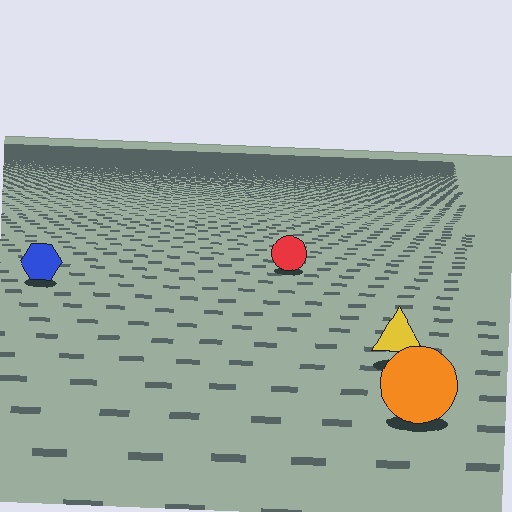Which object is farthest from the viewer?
The red circle is farthest from the viewer. It appears smaller and the ground texture around it is denser.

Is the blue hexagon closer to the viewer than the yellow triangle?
No. The yellow triangle is closer — you can tell from the texture gradient: the ground texture is coarser near it.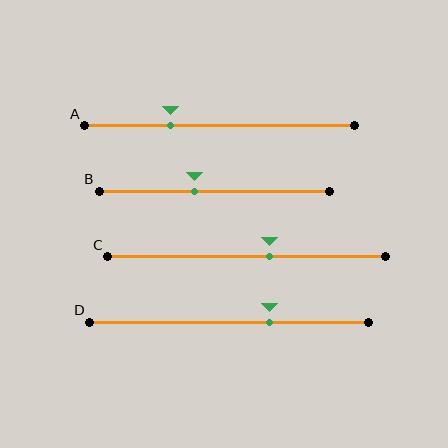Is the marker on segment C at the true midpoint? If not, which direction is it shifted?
No, the marker on segment C is shifted to the right by about 8% of the segment length.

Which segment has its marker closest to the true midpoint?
Segment C has its marker closest to the true midpoint.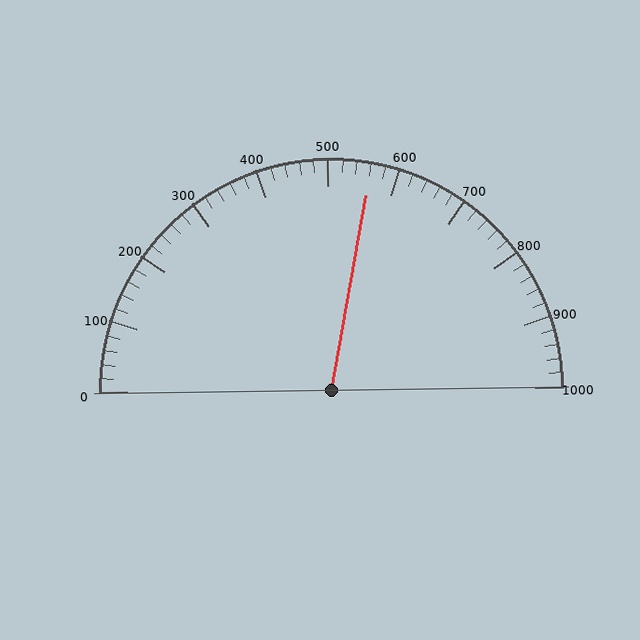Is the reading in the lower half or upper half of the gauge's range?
The reading is in the upper half of the range (0 to 1000).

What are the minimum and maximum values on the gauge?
The gauge ranges from 0 to 1000.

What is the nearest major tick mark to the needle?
The nearest major tick mark is 600.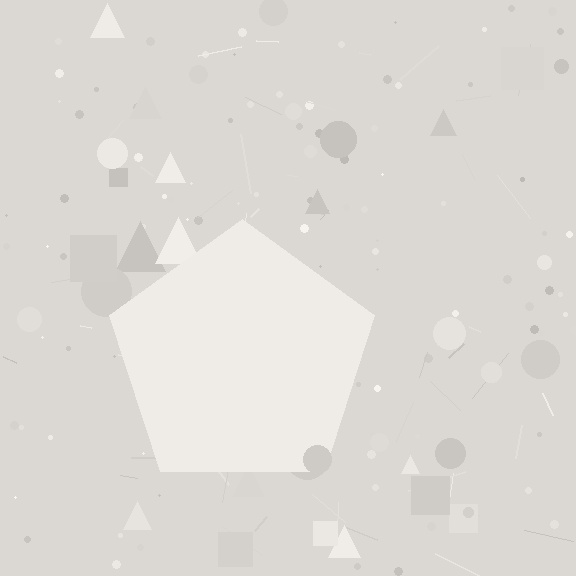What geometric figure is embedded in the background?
A pentagon is embedded in the background.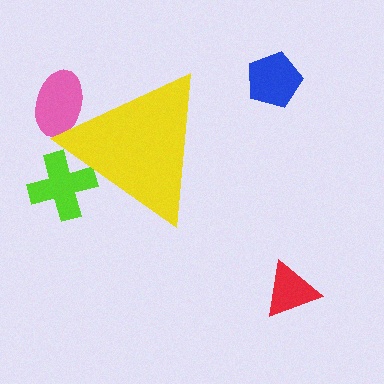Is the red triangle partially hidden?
No, the red triangle is fully visible.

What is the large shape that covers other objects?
A yellow triangle.